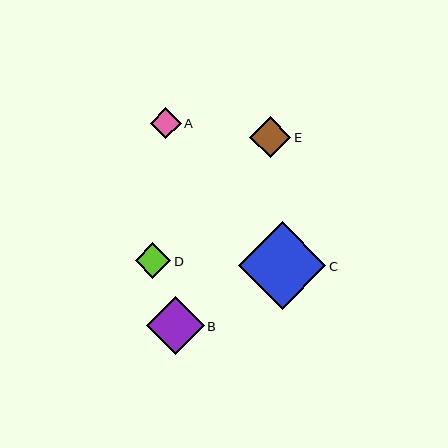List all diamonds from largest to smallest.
From largest to smallest: C, B, E, D, A.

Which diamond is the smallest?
Diamond A is the smallest with a size of approximately 31 pixels.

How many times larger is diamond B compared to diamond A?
Diamond B is approximately 1.9 times the size of diamond A.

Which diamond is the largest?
Diamond C is the largest with a size of approximately 88 pixels.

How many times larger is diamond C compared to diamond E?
Diamond C is approximately 2.1 times the size of diamond E.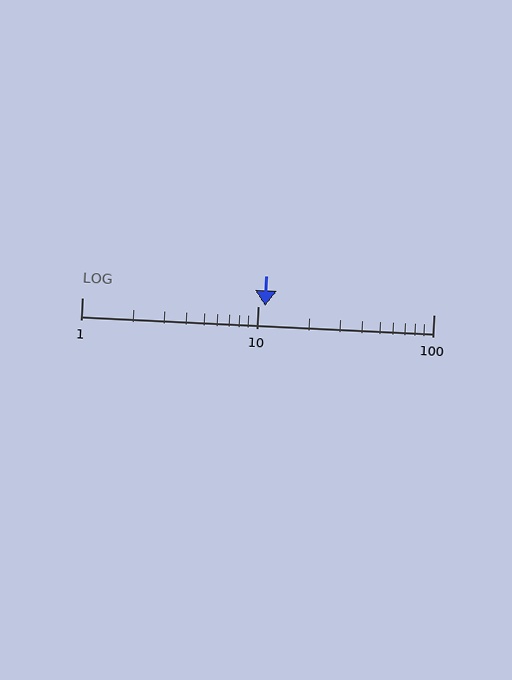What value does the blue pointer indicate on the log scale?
The pointer indicates approximately 11.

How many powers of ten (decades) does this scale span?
The scale spans 2 decades, from 1 to 100.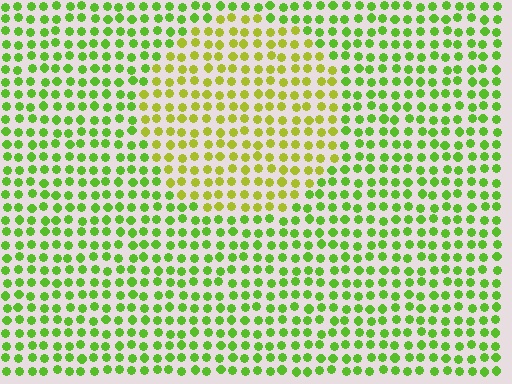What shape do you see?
I see a circle.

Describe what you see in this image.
The image is filled with small lime elements in a uniform arrangement. A circle-shaped region is visible where the elements are tinted to a slightly different hue, forming a subtle color boundary.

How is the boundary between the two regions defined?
The boundary is defined purely by a slight shift in hue (about 32 degrees). Spacing, size, and orientation are identical on both sides.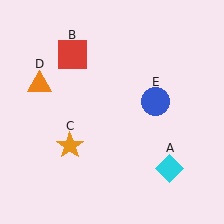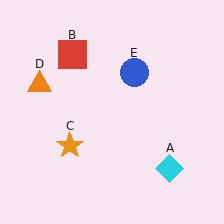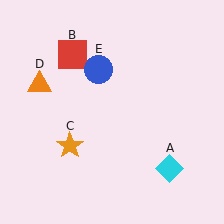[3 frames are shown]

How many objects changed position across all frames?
1 object changed position: blue circle (object E).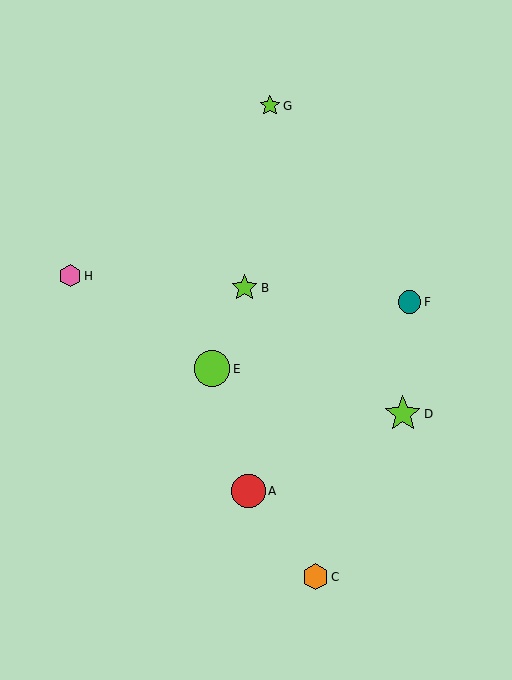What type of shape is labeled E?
Shape E is a lime circle.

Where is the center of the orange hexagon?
The center of the orange hexagon is at (316, 577).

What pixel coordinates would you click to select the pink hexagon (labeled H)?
Click at (70, 276) to select the pink hexagon H.